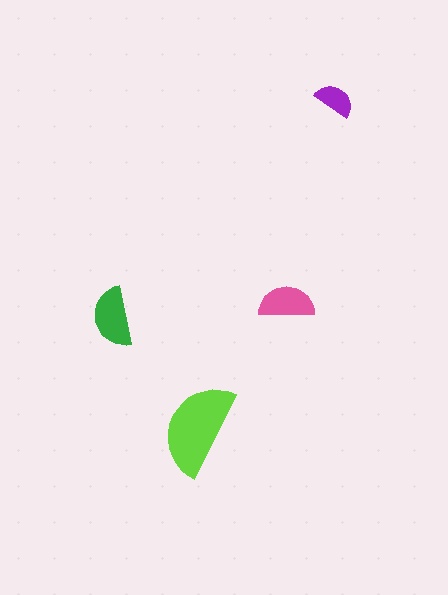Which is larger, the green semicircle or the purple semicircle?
The green one.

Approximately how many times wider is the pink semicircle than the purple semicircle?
About 1.5 times wider.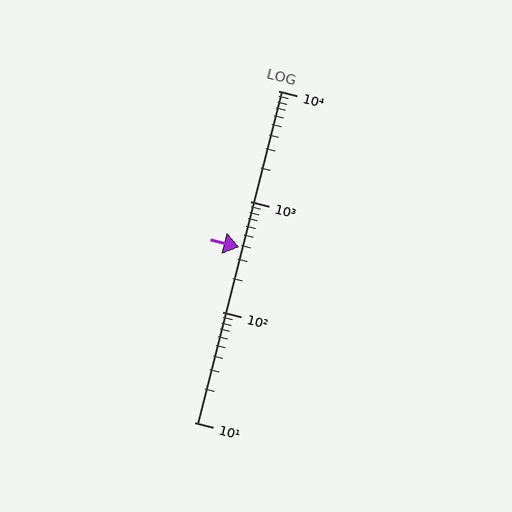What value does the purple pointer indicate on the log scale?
The pointer indicates approximately 380.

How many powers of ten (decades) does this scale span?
The scale spans 3 decades, from 10 to 10000.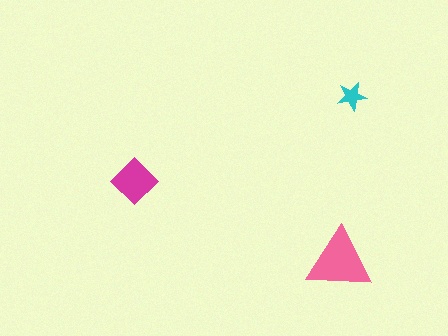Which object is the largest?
The pink triangle.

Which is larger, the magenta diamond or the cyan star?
The magenta diamond.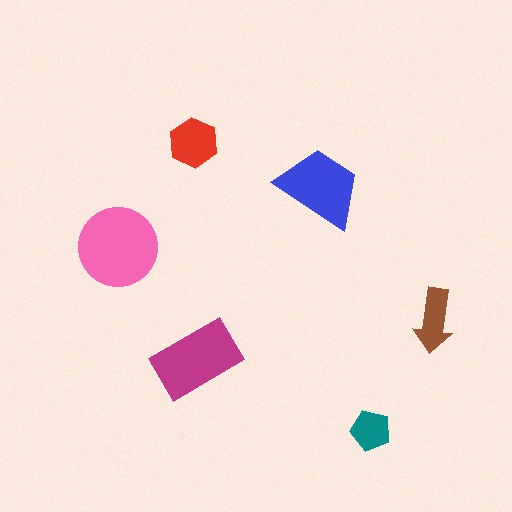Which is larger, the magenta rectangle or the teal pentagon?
The magenta rectangle.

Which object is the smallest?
The teal pentagon.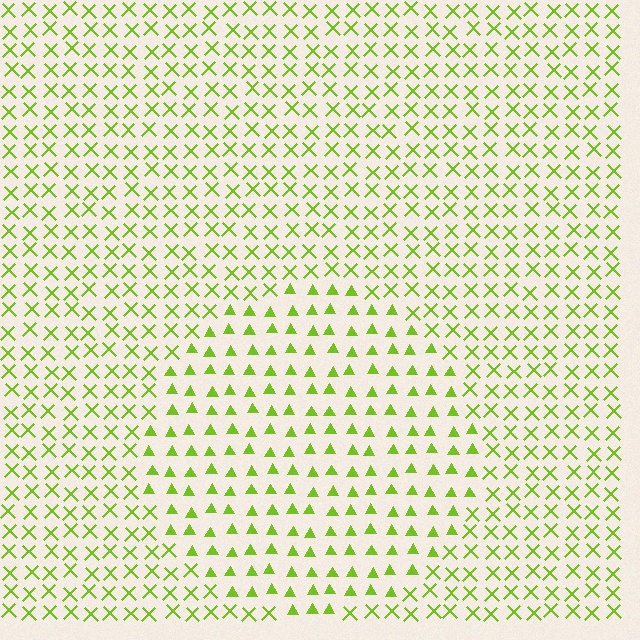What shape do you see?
I see a circle.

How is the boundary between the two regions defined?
The boundary is defined by a change in element shape: triangles inside vs. X marks outside. All elements share the same color and spacing.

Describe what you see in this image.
The image is filled with small lime elements arranged in a uniform grid. A circle-shaped region contains triangles, while the surrounding area contains X marks. The boundary is defined purely by the change in element shape.